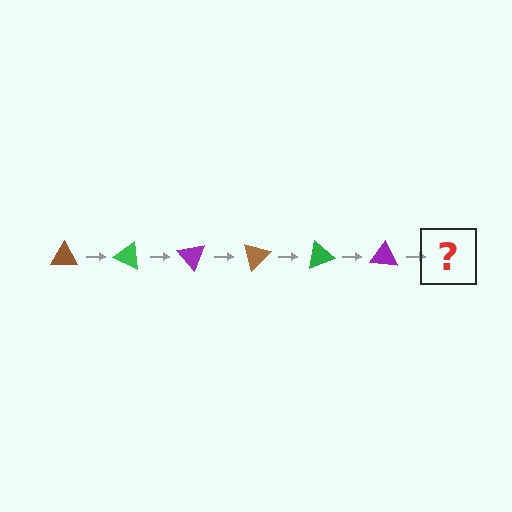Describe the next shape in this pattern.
It should be a brown triangle, rotated 150 degrees from the start.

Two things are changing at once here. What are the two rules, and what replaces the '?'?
The two rules are that it rotates 25 degrees each step and the color cycles through brown, green, and purple. The '?' should be a brown triangle, rotated 150 degrees from the start.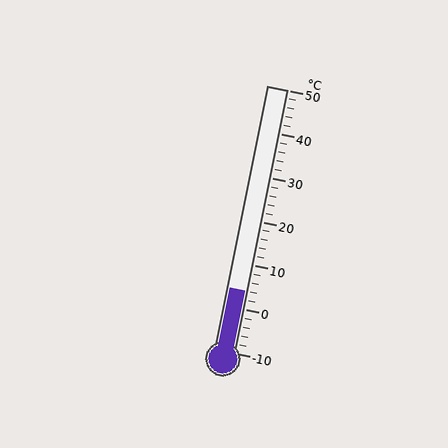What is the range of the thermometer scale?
The thermometer scale ranges from -10°C to 50°C.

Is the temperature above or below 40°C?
The temperature is below 40°C.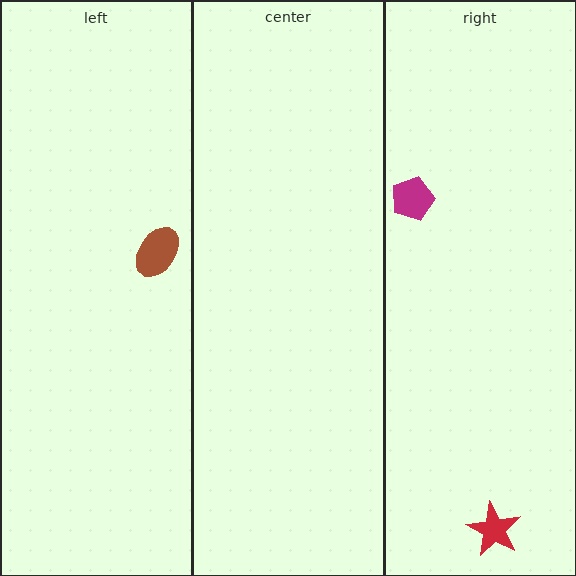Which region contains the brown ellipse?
The left region.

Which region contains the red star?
The right region.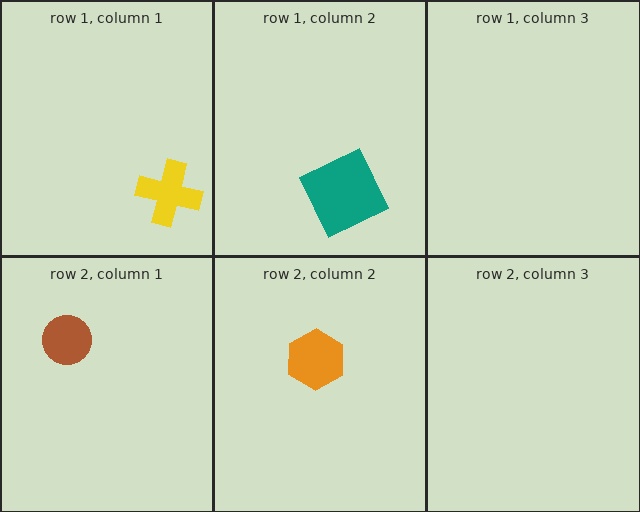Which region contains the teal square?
The row 1, column 2 region.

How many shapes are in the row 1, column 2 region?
1.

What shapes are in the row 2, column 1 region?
The brown circle.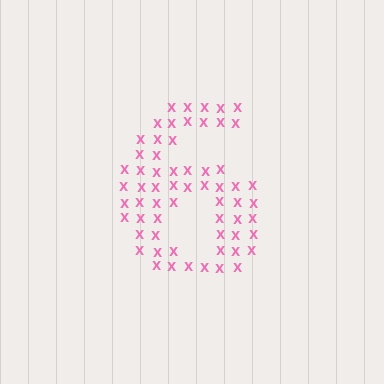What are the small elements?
The small elements are letter X's.